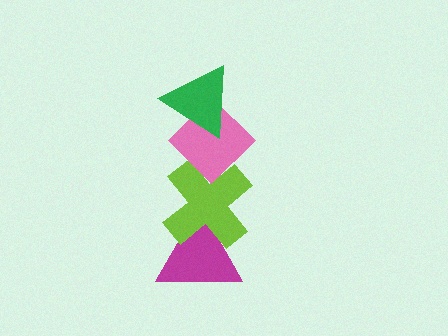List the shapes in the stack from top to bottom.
From top to bottom: the green triangle, the pink diamond, the lime cross, the magenta triangle.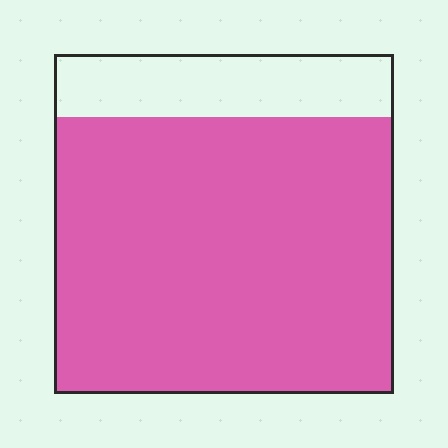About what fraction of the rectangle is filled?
About four fifths (4/5).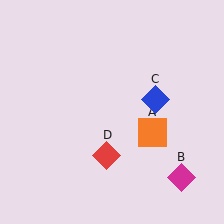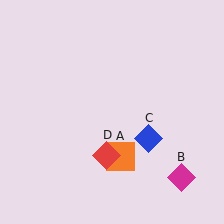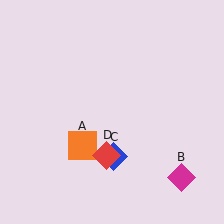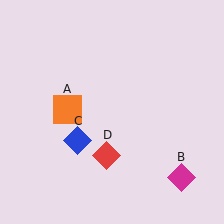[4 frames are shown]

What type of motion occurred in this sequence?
The orange square (object A), blue diamond (object C) rotated clockwise around the center of the scene.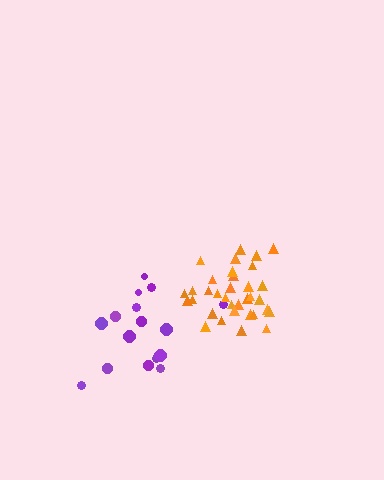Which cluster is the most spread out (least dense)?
Purple.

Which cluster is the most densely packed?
Orange.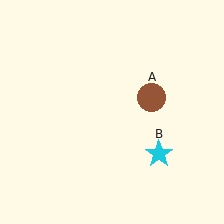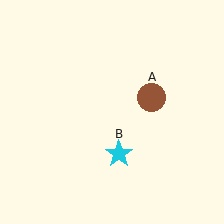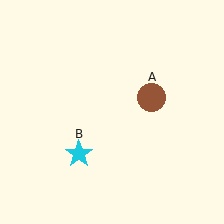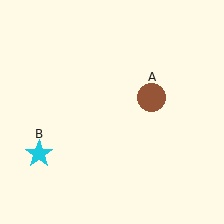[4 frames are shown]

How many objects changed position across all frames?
1 object changed position: cyan star (object B).